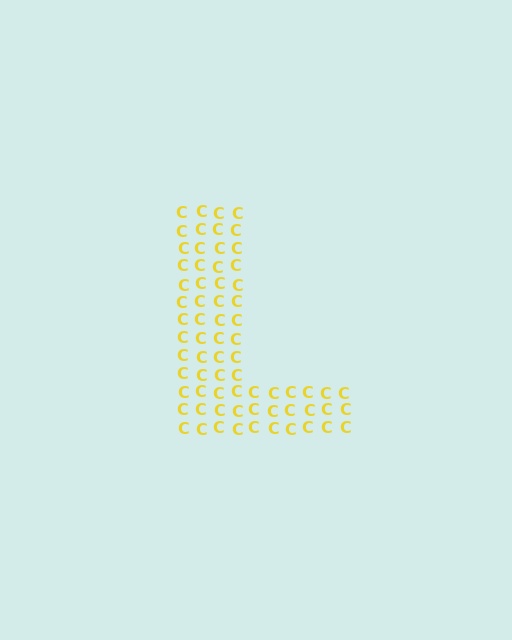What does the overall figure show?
The overall figure shows the letter L.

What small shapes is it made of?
It is made of small letter C's.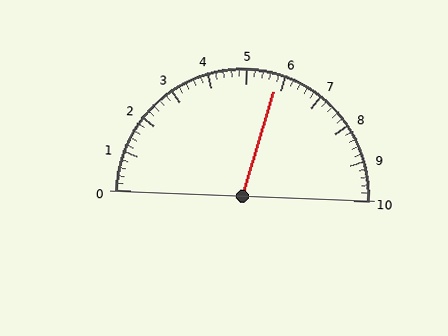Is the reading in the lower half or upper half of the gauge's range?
The reading is in the upper half of the range (0 to 10).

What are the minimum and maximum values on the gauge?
The gauge ranges from 0 to 10.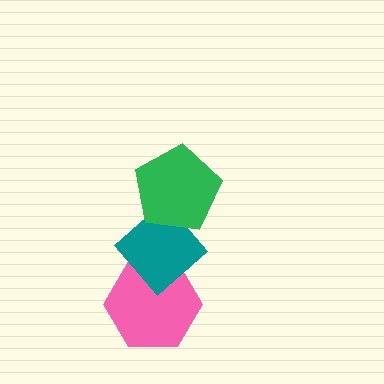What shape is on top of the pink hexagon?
The teal diamond is on top of the pink hexagon.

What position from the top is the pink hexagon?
The pink hexagon is 3rd from the top.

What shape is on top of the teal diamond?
The green pentagon is on top of the teal diamond.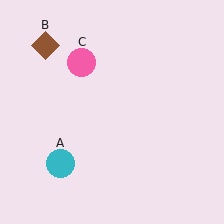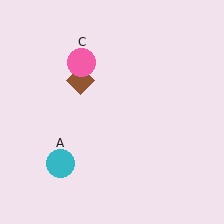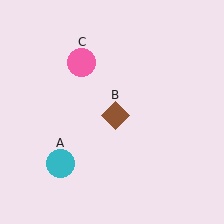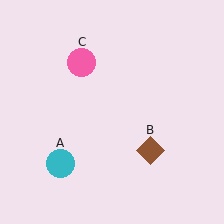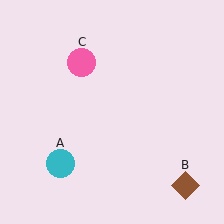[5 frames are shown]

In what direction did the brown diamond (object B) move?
The brown diamond (object B) moved down and to the right.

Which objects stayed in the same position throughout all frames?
Cyan circle (object A) and pink circle (object C) remained stationary.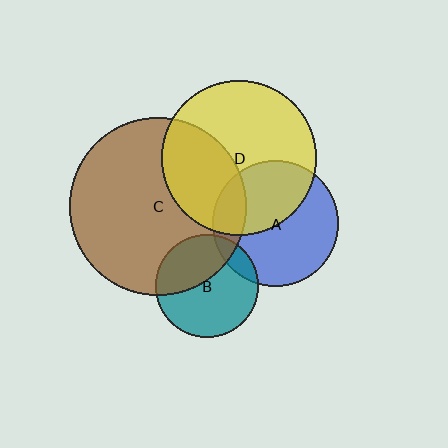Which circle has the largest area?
Circle C (brown).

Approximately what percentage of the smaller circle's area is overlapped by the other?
Approximately 45%.